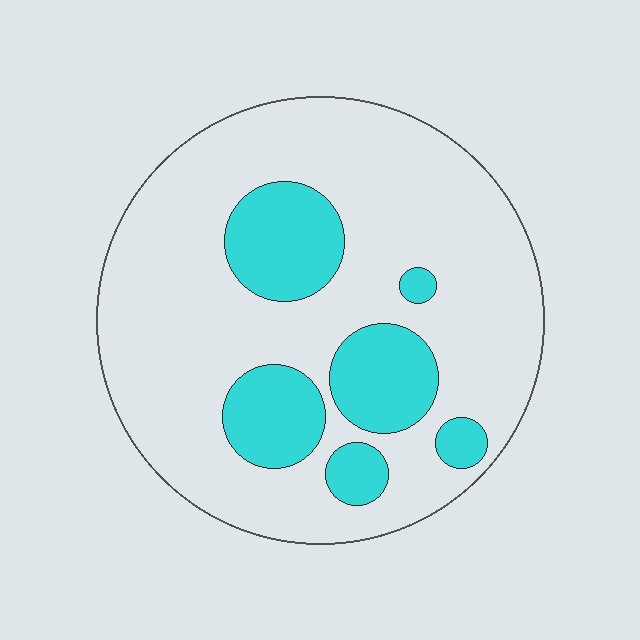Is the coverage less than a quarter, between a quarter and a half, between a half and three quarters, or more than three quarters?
Less than a quarter.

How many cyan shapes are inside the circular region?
6.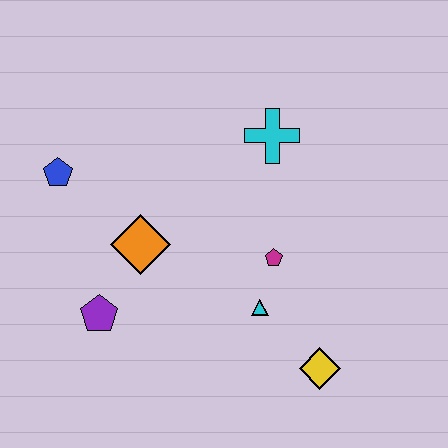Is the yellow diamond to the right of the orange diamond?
Yes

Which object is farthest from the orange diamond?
The yellow diamond is farthest from the orange diamond.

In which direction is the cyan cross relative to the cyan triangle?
The cyan cross is above the cyan triangle.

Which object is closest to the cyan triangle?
The magenta pentagon is closest to the cyan triangle.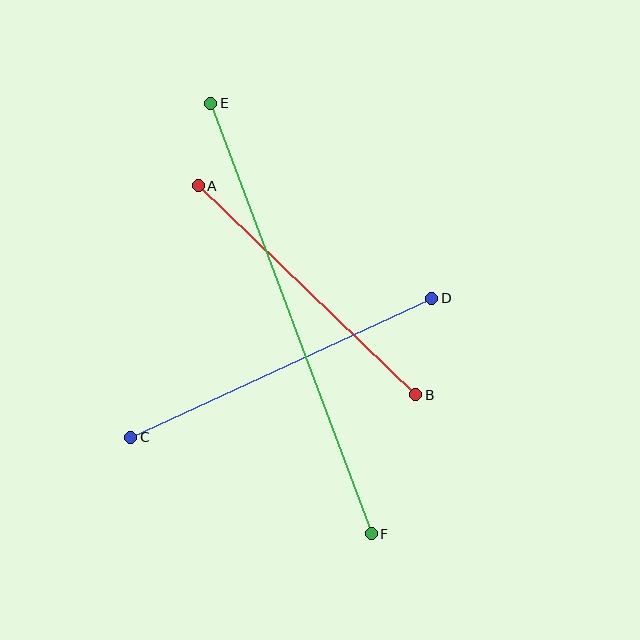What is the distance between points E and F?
The distance is approximately 460 pixels.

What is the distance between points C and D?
The distance is approximately 332 pixels.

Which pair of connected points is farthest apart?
Points E and F are farthest apart.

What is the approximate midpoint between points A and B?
The midpoint is at approximately (307, 290) pixels.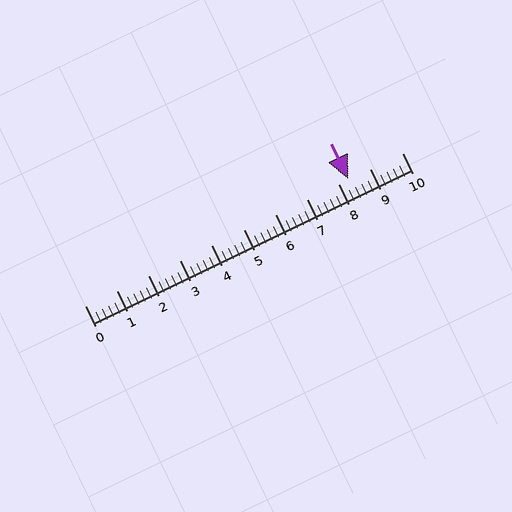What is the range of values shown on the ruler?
The ruler shows values from 0 to 10.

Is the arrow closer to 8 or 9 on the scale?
The arrow is closer to 8.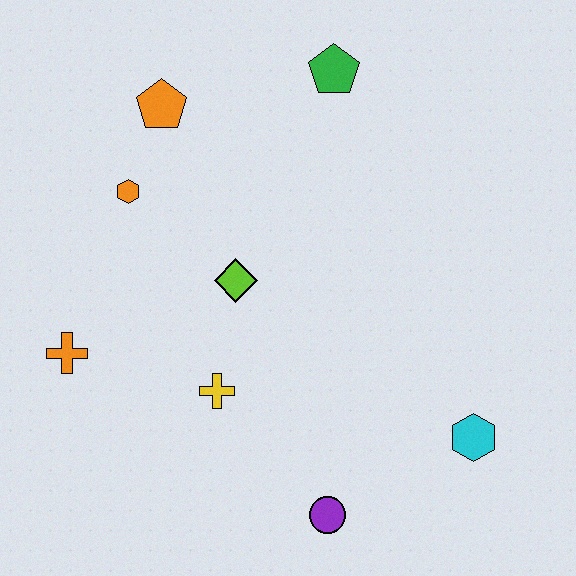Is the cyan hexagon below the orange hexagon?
Yes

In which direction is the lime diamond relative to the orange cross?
The lime diamond is to the right of the orange cross.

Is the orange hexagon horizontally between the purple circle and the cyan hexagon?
No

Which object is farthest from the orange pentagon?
The cyan hexagon is farthest from the orange pentagon.